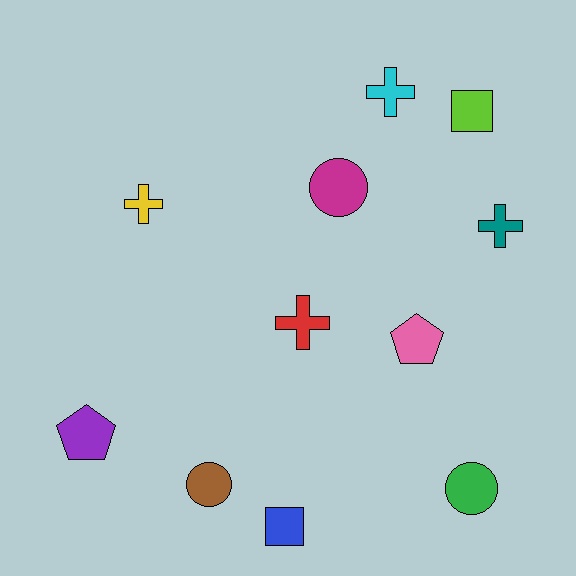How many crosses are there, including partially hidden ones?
There are 4 crosses.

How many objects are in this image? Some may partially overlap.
There are 11 objects.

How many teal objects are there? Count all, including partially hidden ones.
There is 1 teal object.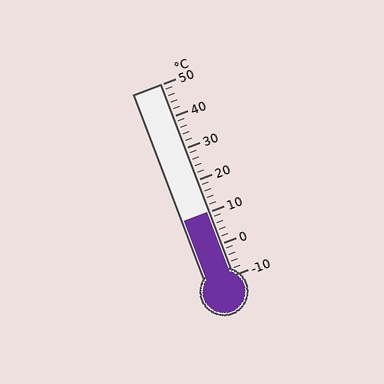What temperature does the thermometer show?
The thermometer shows approximately 10°C.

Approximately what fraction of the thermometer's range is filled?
The thermometer is filled to approximately 35% of its range.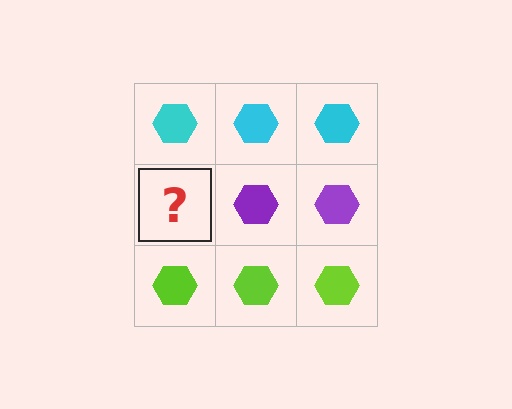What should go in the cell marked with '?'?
The missing cell should contain a purple hexagon.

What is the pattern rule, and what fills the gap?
The rule is that each row has a consistent color. The gap should be filled with a purple hexagon.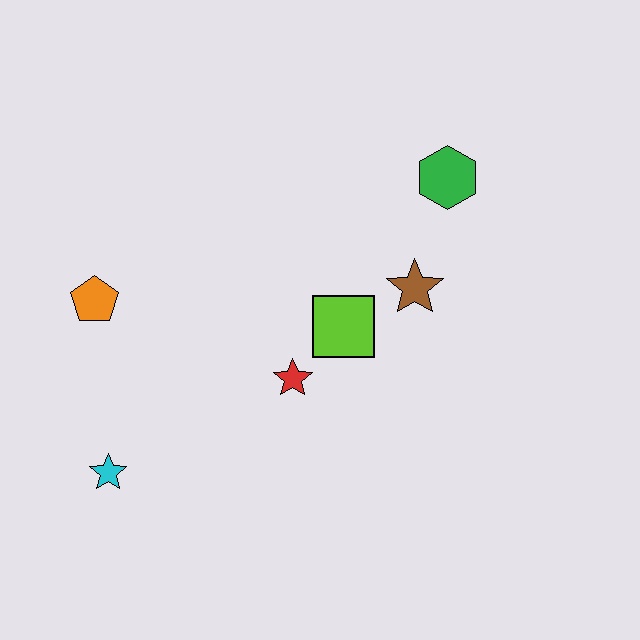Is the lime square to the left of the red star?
No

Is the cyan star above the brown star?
No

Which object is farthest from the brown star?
The cyan star is farthest from the brown star.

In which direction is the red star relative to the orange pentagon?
The red star is to the right of the orange pentagon.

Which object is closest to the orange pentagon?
The cyan star is closest to the orange pentagon.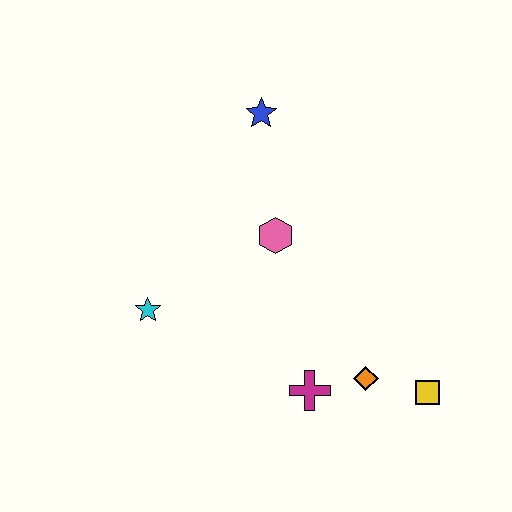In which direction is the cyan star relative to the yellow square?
The cyan star is to the left of the yellow square.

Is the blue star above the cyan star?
Yes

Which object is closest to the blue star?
The pink hexagon is closest to the blue star.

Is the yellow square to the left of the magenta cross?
No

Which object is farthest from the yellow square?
The blue star is farthest from the yellow square.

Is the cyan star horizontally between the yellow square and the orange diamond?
No